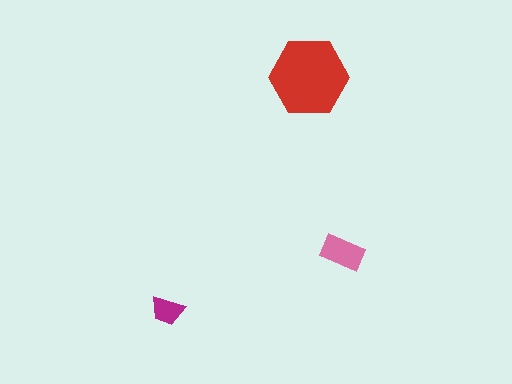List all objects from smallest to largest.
The magenta trapezoid, the pink rectangle, the red hexagon.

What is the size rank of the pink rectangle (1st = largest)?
2nd.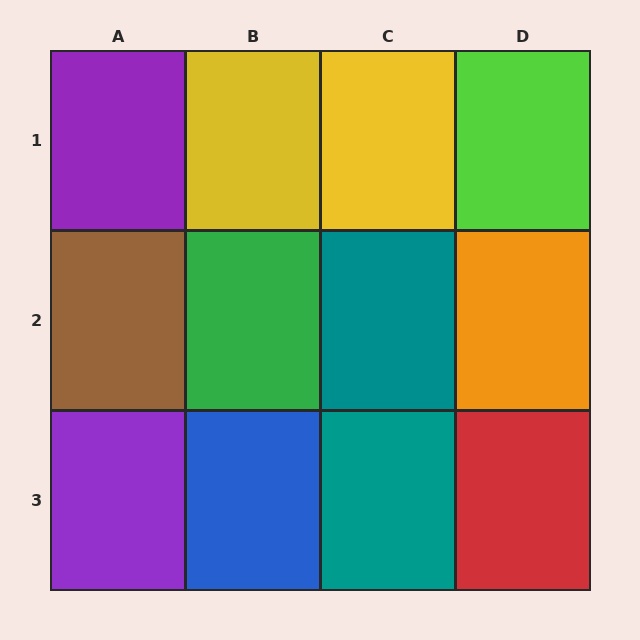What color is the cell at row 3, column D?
Red.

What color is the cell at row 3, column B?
Blue.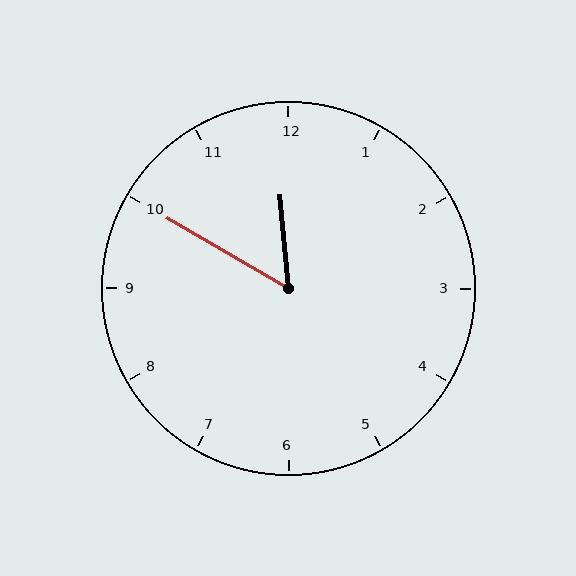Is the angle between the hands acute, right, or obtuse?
It is acute.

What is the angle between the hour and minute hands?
Approximately 55 degrees.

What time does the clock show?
11:50.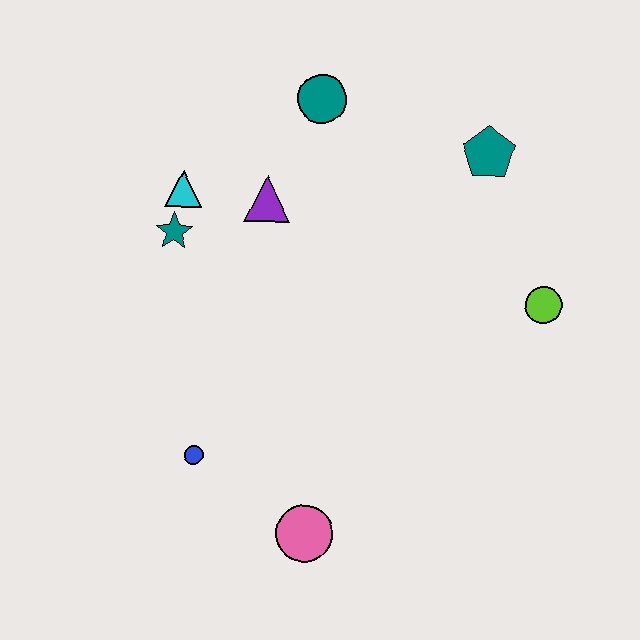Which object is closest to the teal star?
The cyan triangle is closest to the teal star.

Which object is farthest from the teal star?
The lime circle is farthest from the teal star.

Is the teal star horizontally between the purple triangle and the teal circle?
No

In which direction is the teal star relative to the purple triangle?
The teal star is to the left of the purple triangle.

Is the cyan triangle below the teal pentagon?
Yes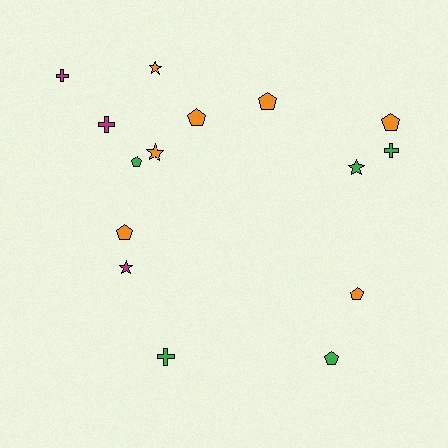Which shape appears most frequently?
Pentagon, with 7 objects.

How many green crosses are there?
There are 2 green crosses.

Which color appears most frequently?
Orange, with 7 objects.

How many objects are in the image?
There are 15 objects.